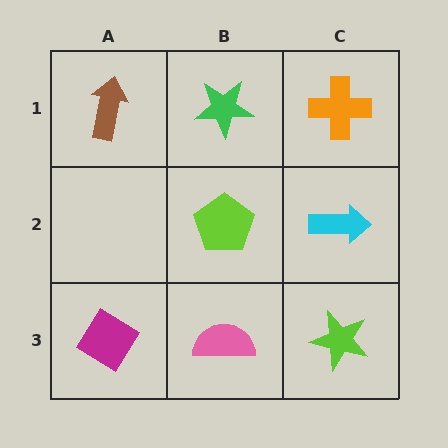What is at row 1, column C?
An orange cross.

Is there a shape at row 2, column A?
No, that cell is empty.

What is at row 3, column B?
A pink semicircle.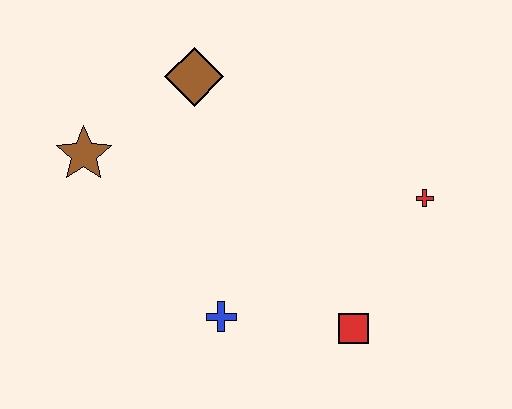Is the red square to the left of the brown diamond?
No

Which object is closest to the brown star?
The brown diamond is closest to the brown star.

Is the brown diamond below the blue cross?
No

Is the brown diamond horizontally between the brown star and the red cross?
Yes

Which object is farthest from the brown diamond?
The red square is farthest from the brown diamond.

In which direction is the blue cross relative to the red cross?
The blue cross is to the left of the red cross.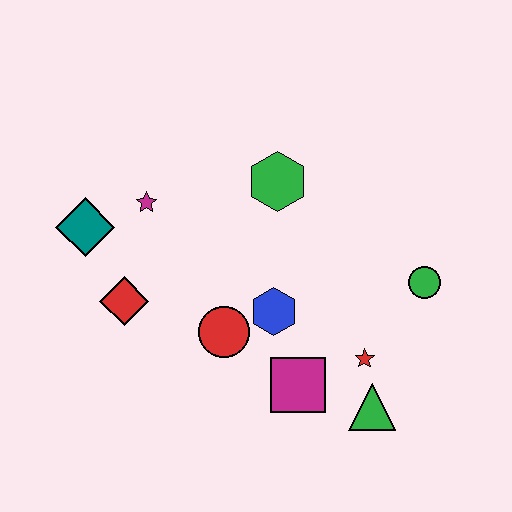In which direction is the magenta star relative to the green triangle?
The magenta star is to the left of the green triangle.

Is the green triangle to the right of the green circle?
No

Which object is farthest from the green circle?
The teal diamond is farthest from the green circle.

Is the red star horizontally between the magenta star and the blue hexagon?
No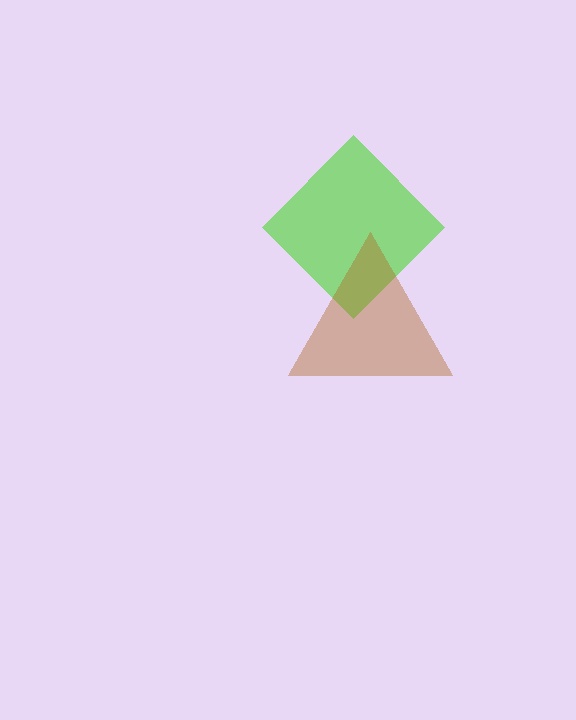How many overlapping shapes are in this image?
There are 2 overlapping shapes in the image.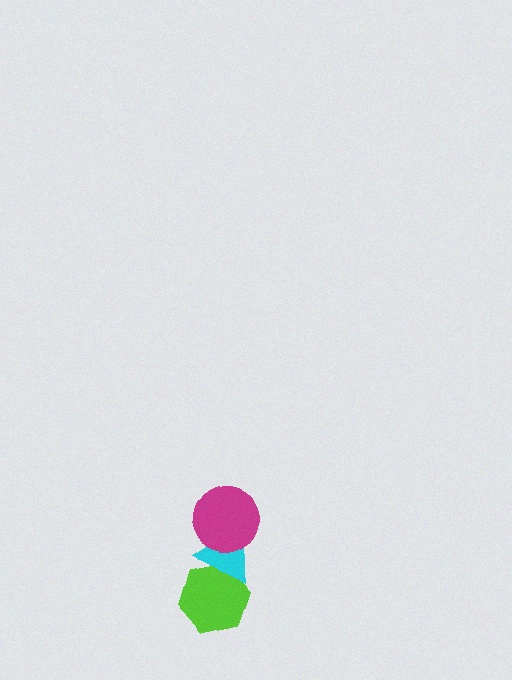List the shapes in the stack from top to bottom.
From top to bottom: the magenta circle, the cyan triangle, the lime hexagon.